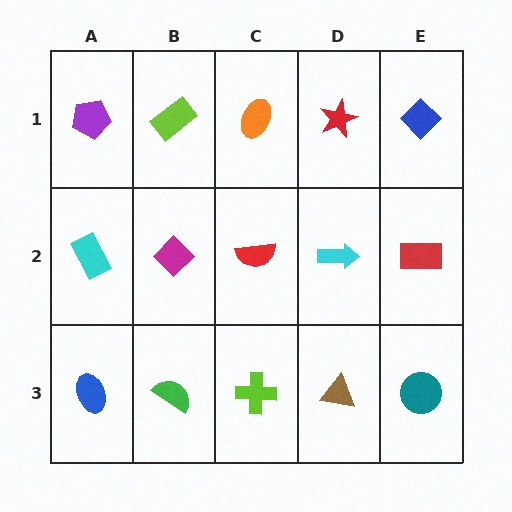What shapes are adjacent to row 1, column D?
A cyan arrow (row 2, column D), an orange ellipse (row 1, column C), a blue diamond (row 1, column E).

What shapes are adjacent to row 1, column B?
A magenta diamond (row 2, column B), a purple pentagon (row 1, column A), an orange ellipse (row 1, column C).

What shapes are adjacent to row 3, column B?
A magenta diamond (row 2, column B), a blue ellipse (row 3, column A), a lime cross (row 3, column C).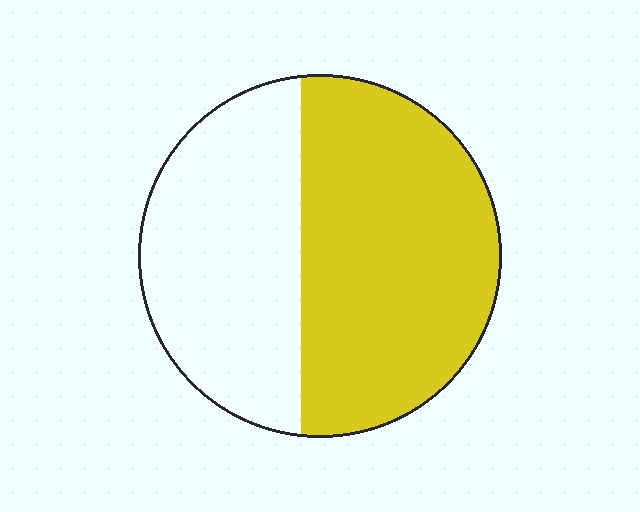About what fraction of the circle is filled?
About three fifths (3/5).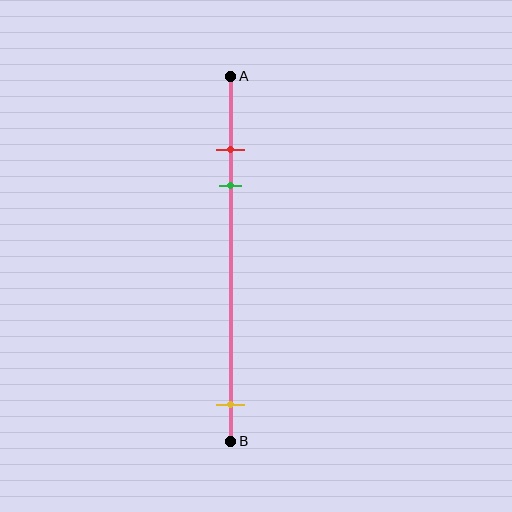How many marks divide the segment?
There are 3 marks dividing the segment.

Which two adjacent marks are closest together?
The red and green marks are the closest adjacent pair.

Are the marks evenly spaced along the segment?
No, the marks are not evenly spaced.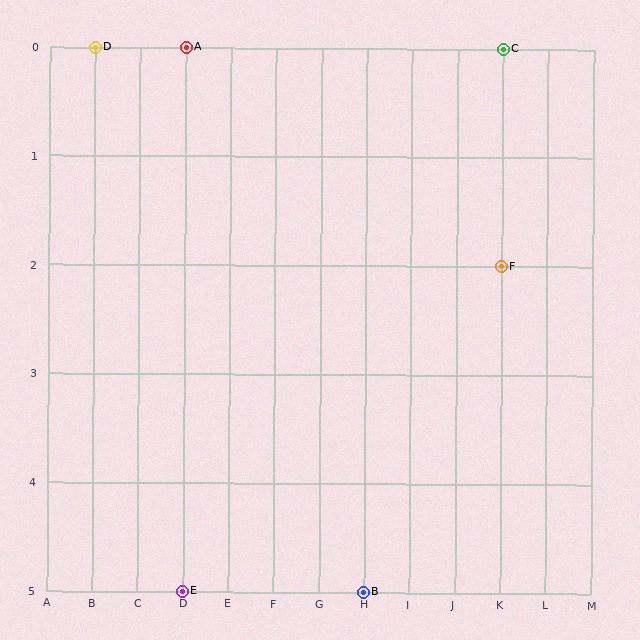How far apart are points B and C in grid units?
Points B and C are 3 columns and 5 rows apart (about 5.8 grid units diagonally).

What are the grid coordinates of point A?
Point A is at grid coordinates (D, 0).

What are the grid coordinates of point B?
Point B is at grid coordinates (H, 5).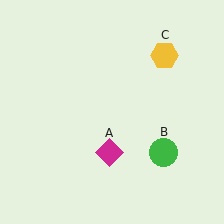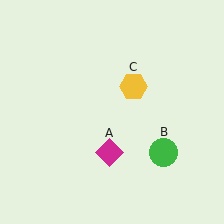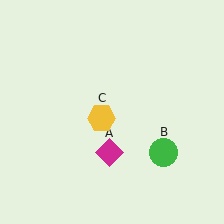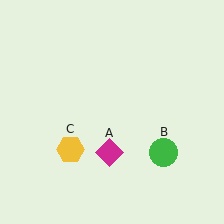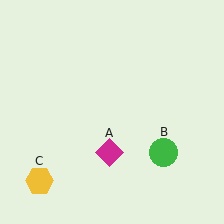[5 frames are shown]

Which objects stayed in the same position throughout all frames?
Magenta diamond (object A) and green circle (object B) remained stationary.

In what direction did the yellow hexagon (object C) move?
The yellow hexagon (object C) moved down and to the left.